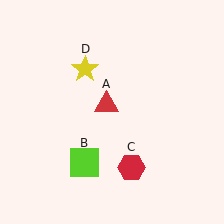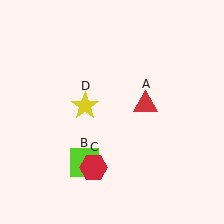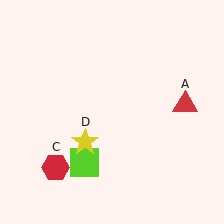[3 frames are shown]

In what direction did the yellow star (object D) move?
The yellow star (object D) moved down.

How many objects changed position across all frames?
3 objects changed position: red triangle (object A), red hexagon (object C), yellow star (object D).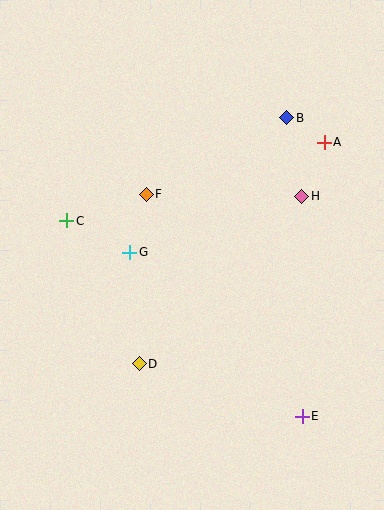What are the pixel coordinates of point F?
Point F is at (146, 194).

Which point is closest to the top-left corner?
Point C is closest to the top-left corner.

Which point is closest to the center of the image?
Point G at (130, 253) is closest to the center.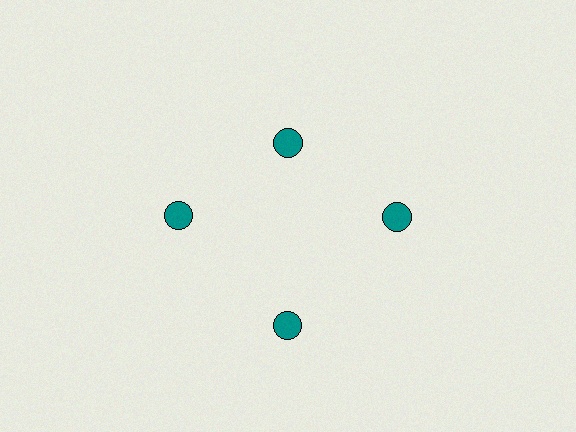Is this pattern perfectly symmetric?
No. The 4 teal circles are arranged in a ring, but one element near the 12 o'clock position is pulled inward toward the center, breaking the 4-fold rotational symmetry.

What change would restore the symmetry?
The symmetry would be restored by moving it outward, back onto the ring so that all 4 circles sit at equal angles and equal distance from the center.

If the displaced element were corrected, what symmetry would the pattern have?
It would have 4-fold rotational symmetry — the pattern would map onto itself every 90 degrees.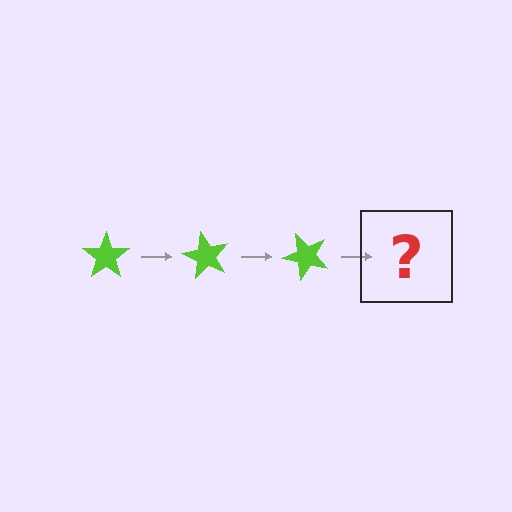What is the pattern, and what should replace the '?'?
The pattern is that the star rotates 60 degrees each step. The '?' should be a lime star rotated 180 degrees.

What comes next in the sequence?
The next element should be a lime star rotated 180 degrees.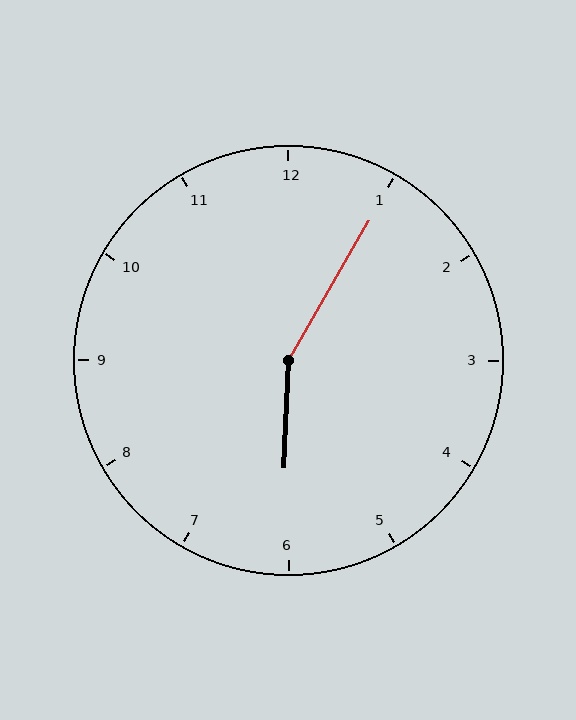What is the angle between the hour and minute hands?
Approximately 152 degrees.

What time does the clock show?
6:05.